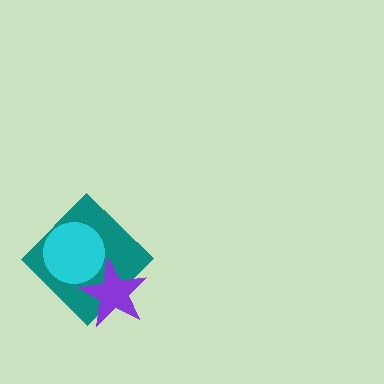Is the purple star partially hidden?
No, no other shape covers it.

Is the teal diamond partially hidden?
Yes, it is partially covered by another shape.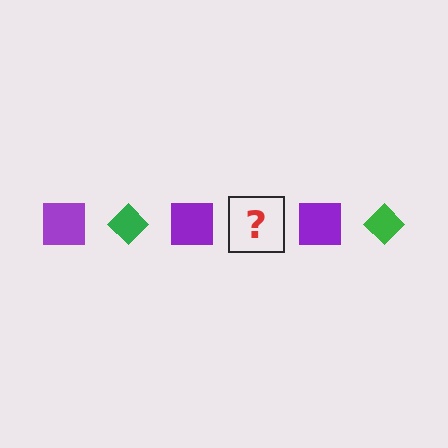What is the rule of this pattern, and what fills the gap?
The rule is that the pattern alternates between purple square and green diamond. The gap should be filled with a green diamond.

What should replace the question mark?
The question mark should be replaced with a green diamond.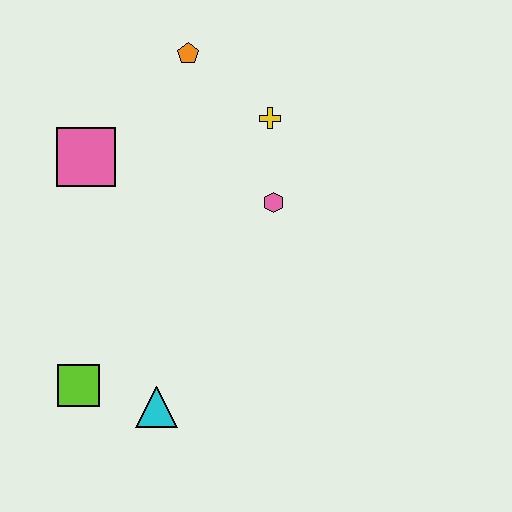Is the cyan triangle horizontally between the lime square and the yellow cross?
Yes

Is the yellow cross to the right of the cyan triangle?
Yes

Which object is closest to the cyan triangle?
The lime square is closest to the cyan triangle.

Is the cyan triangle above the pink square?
No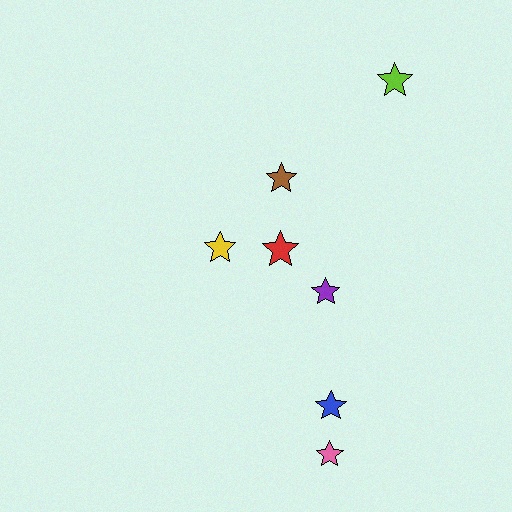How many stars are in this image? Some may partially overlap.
There are 7 stars.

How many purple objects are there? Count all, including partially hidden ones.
There is 1 purple object.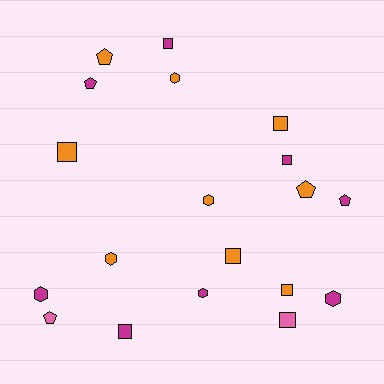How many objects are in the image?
There are 19 objects.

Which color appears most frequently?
Orange, with 9 objects.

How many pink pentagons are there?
There is 1 pink pentagon.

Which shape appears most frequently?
Square, with 8 objects.